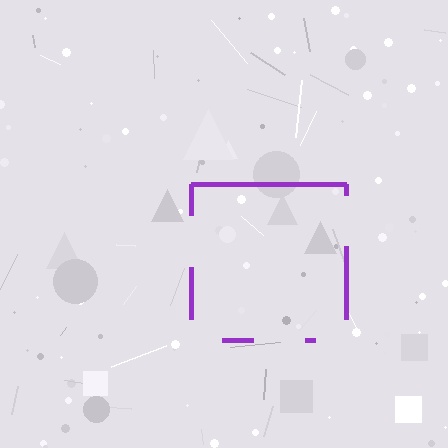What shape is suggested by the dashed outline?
The dashed outline suggests a square.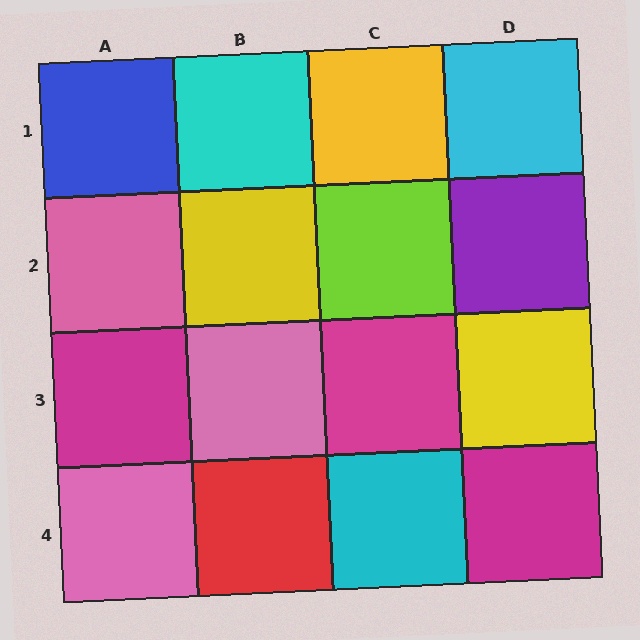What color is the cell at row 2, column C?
Lime.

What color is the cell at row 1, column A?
Blue.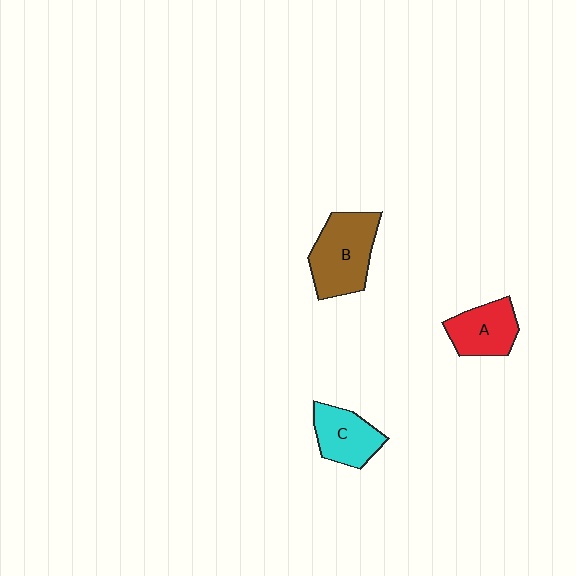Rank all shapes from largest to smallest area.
From largest to smallest: B (brown), C (cyan), A (red).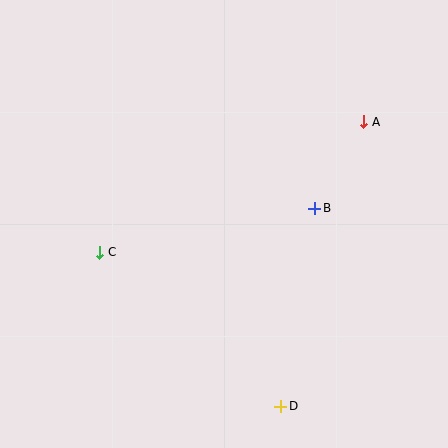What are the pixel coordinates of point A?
Point A is at (364, 122).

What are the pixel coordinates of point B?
Point B is at (315, 208).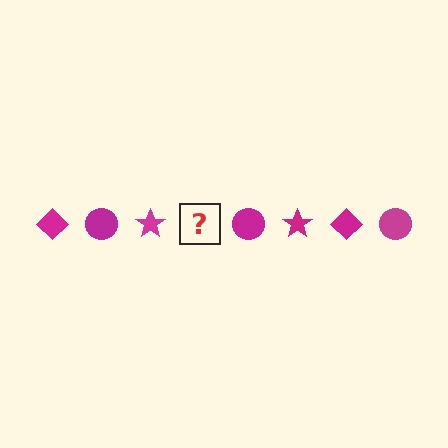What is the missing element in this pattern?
The missing element is a magenta diamond.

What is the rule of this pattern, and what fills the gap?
The rule is that the pattern cycles through diamond, circle, star shapes in magenta. The gap should be filled with a magenta diamond.